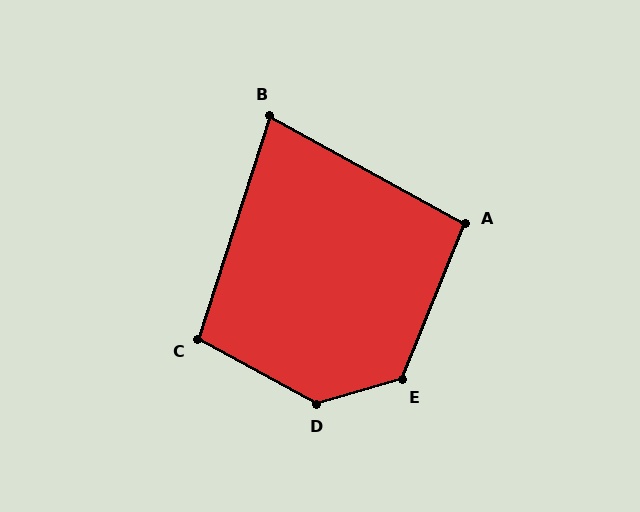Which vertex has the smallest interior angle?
B, at approximately 79 degrees.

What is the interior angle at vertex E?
Approximately 128 degrees (obtuse).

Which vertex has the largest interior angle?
D, at approximately 135 degrees.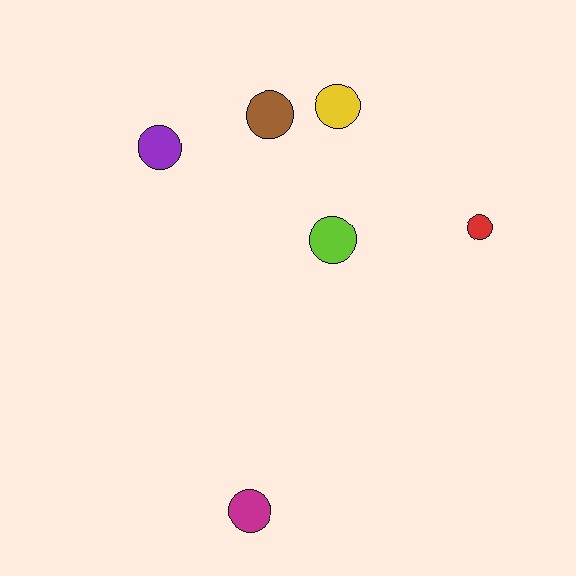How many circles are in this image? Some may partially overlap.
There are 6 circles.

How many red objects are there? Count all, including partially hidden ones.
There is 1 red object.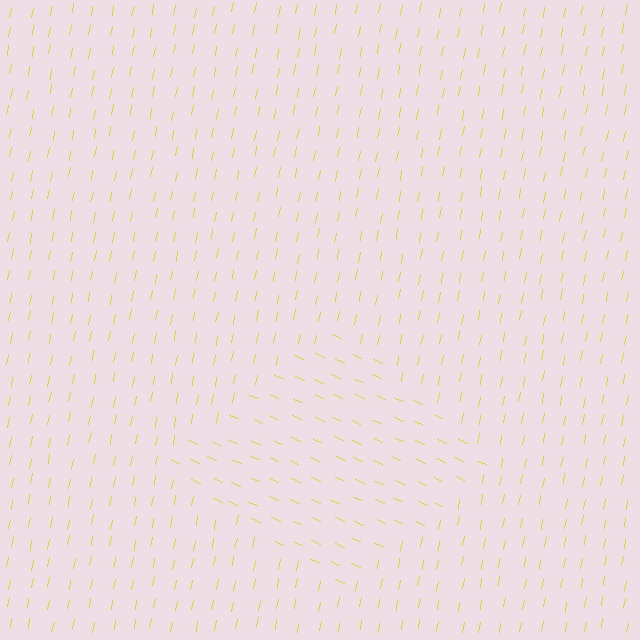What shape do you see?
I see a diamond.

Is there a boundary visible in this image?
Yes, there is a texture boundary formed by a change in line orientation.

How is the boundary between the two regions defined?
The boundary is defined purely by a change in line orientation (approximately 77 degrees difference). All lines are the same color and thickness.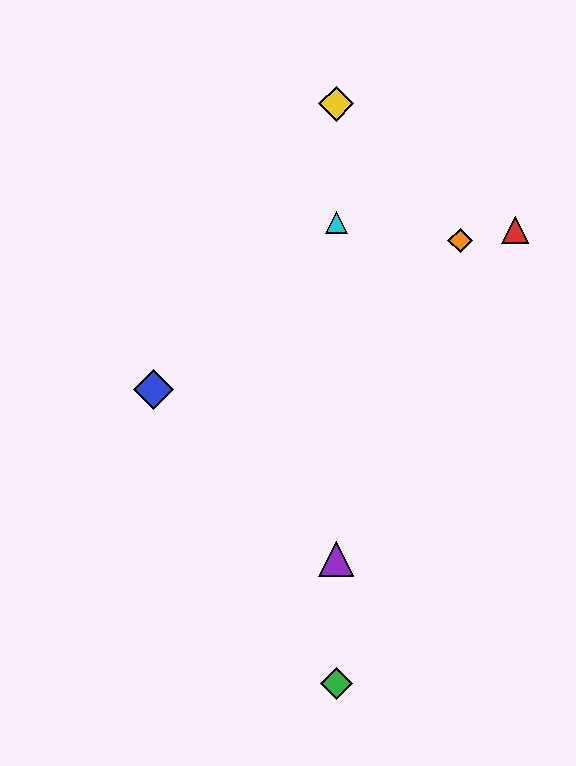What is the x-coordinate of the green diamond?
The green diamond is at x≈336.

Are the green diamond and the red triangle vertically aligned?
No, the green diamond is at x≈336 and the red triangle is at x≈515.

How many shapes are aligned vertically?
4 shapes (the green diamond, the yellow diamond, the purple triangle, the cyan triangle) are aligned vertically.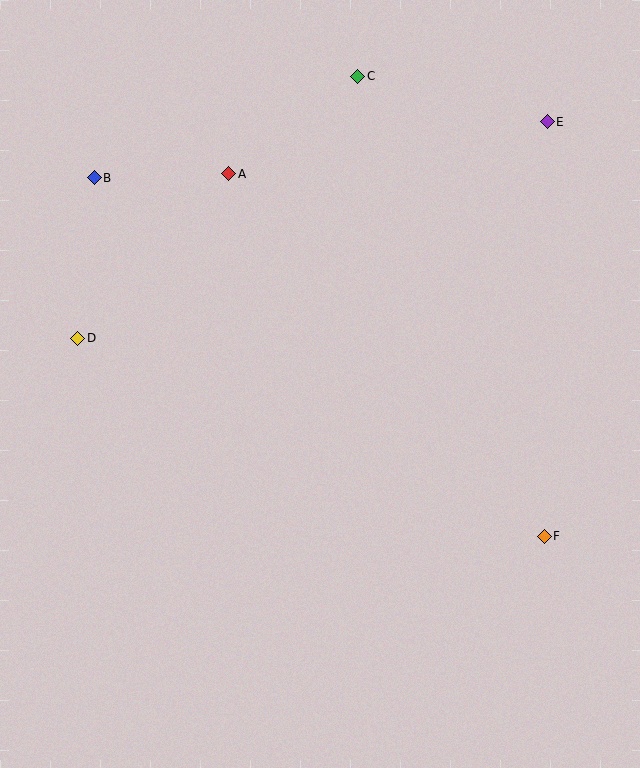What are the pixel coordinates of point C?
Point C is at (358, 76).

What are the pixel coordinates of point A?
Point A is at (229, 174).